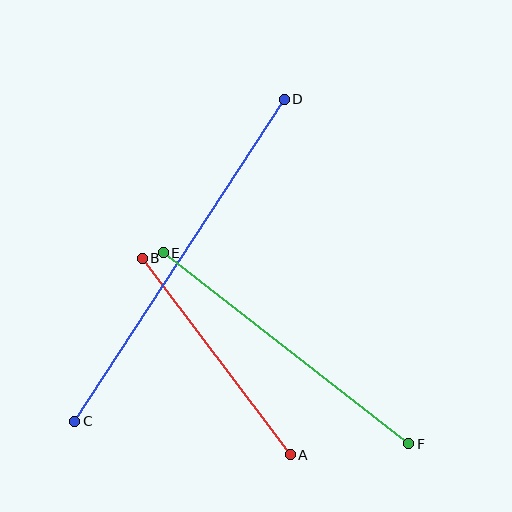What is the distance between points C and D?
The distance is approximately 384 pixels.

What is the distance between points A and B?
The distance is approximately 246 pixels.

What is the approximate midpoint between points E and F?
The midpoint is at approximately (286, 348) pixels.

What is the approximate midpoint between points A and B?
The midpoint is at approximately (216, 356) pixels.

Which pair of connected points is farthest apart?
Points C and D are farthest apart.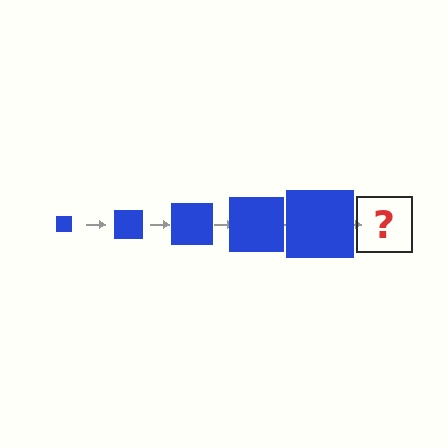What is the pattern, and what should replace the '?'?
The pattern is that the square gets progressively larger each step. The '?' should be a blue square, larger than the previous one.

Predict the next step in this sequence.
The next step is a blue square, larger than the previous one.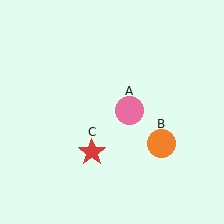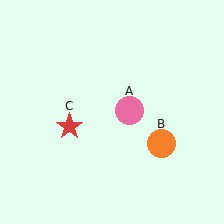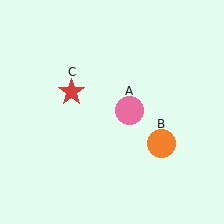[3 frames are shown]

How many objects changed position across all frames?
1 object changed position: red star (object C).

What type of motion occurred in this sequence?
The red star (object C) rotated clockwise around the center of the scene.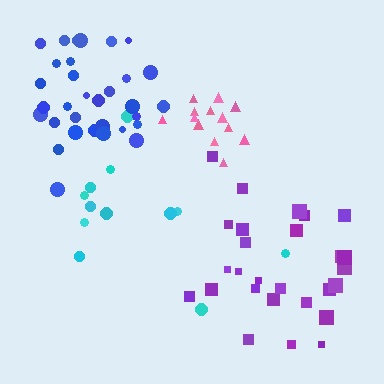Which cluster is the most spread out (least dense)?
Cyan.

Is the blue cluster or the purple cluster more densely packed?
Blue.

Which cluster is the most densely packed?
Pink.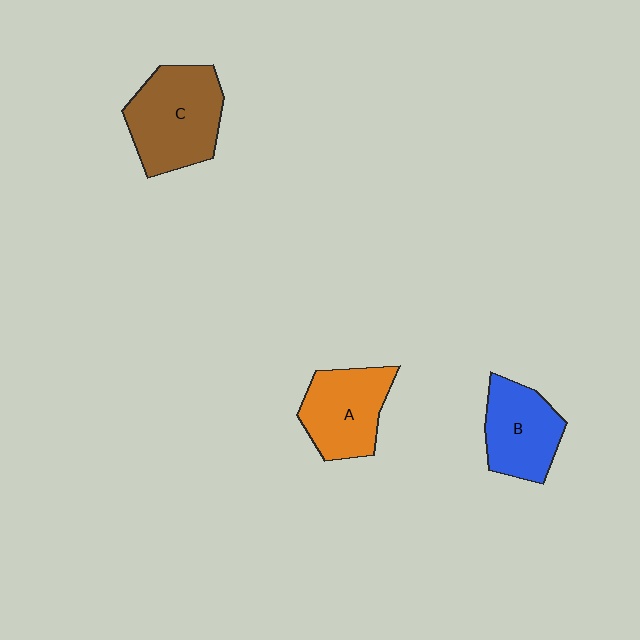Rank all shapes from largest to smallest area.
From largest to smallest: C (brown), A (orange), B (blue).